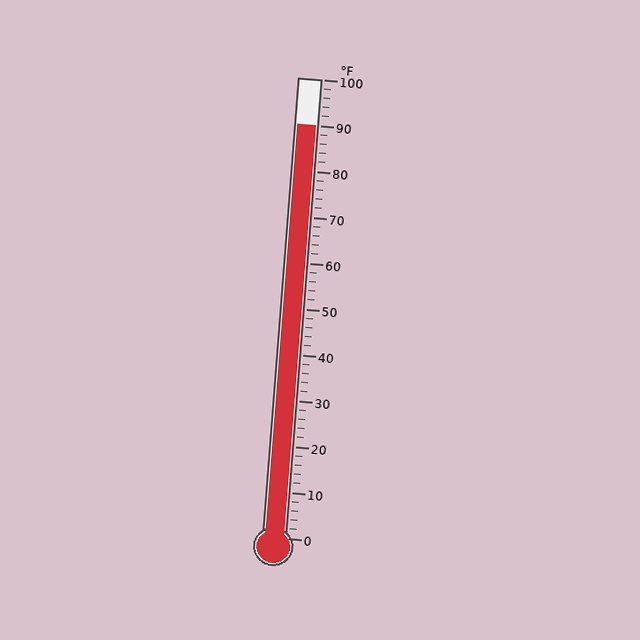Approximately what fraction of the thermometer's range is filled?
The thermometer is filled to approximately 90% of its range.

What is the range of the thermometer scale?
The thermometer scale ranges from 0°F to 100°F.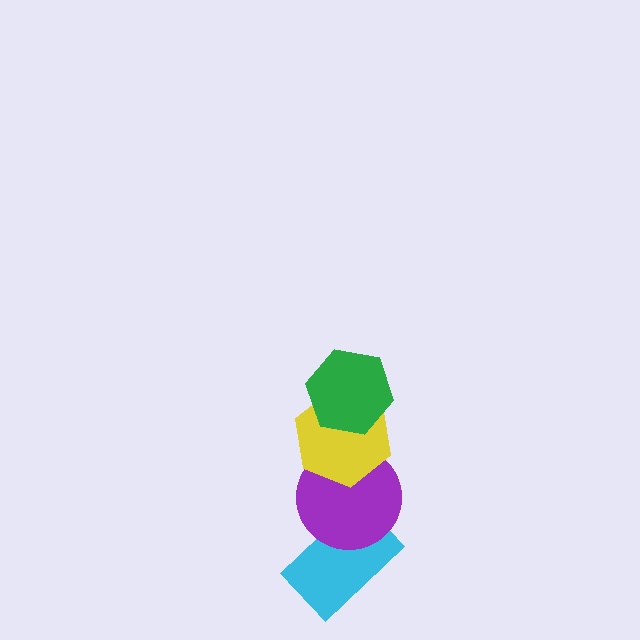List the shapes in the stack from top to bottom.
From top to bottom: the green hexagon, the yellow hexagon, the purple circle, the cyan rectangle.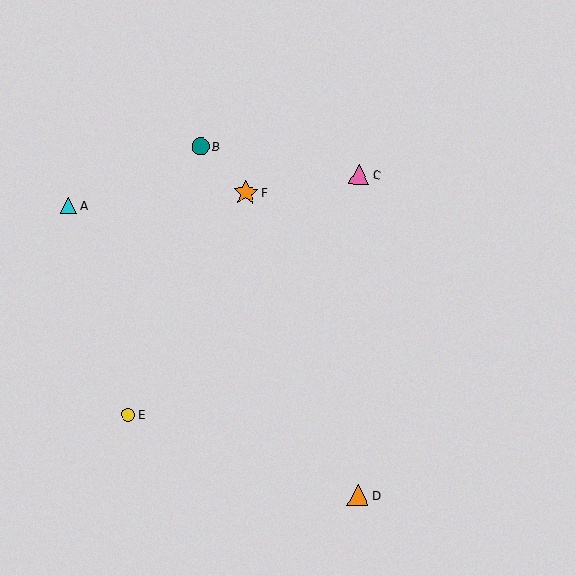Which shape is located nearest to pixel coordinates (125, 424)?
The yellow circle (labeled E) at (128, 414) is nearest to that location.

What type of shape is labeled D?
Shape D is an orange triangle.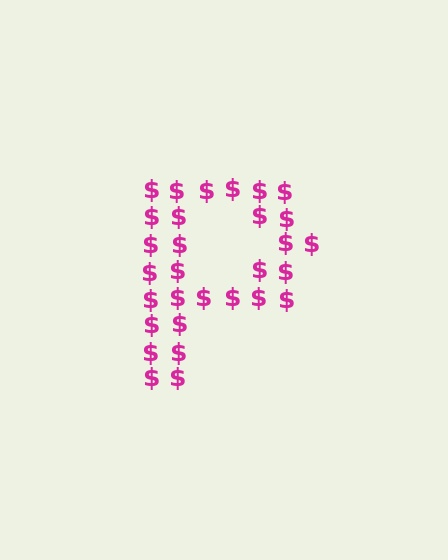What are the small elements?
The small elements are dollar signs.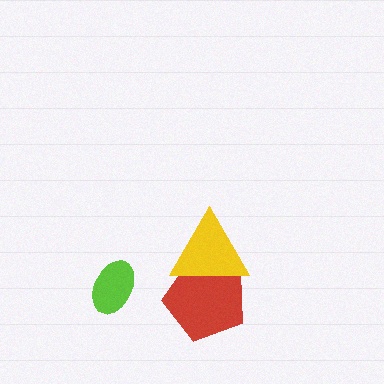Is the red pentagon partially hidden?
Yes, it is partially covered by another shape.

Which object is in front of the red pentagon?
The yellow triangle is in front of the red pentagon.